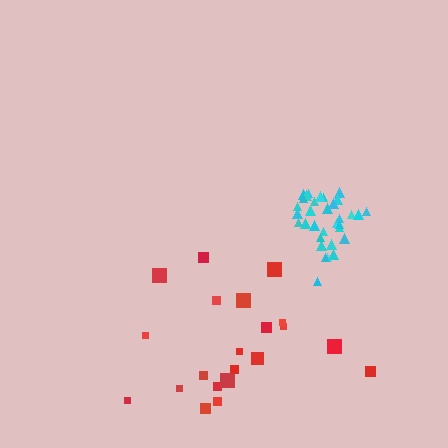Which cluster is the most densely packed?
Cyan.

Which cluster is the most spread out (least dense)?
Red.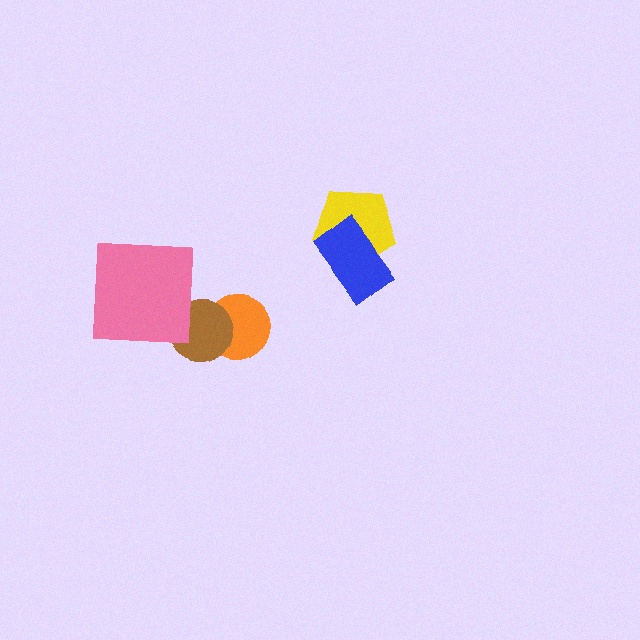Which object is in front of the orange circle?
The brown circle is in front of the orange circle.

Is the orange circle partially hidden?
Yes, it is partially covered by another shape.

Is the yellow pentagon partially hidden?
Yes, it is partially covered by another shape.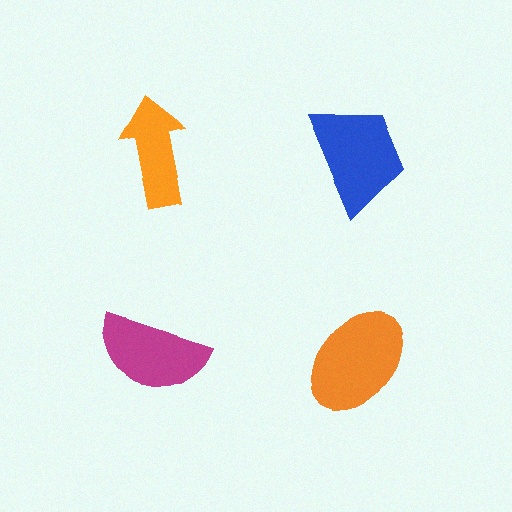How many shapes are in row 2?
2 shapes.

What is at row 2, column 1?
A magenta semicircle.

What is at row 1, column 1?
An orange arrow.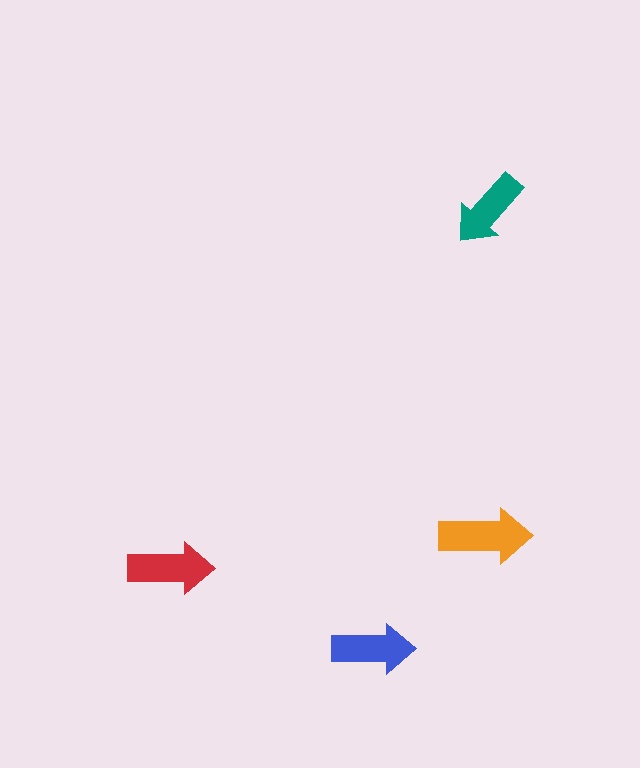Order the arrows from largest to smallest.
the orange one, the red one, the blue one, the teal one.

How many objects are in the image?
There are 4 objects in the image.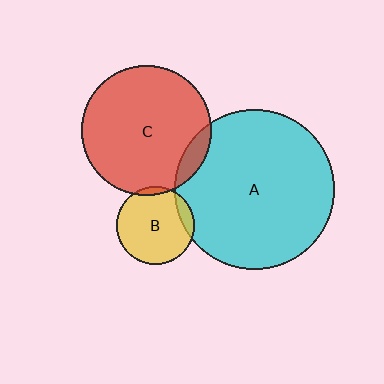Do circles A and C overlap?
Yes.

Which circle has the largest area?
Circle A (cyan).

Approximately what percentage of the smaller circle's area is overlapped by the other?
Approximately 10%.